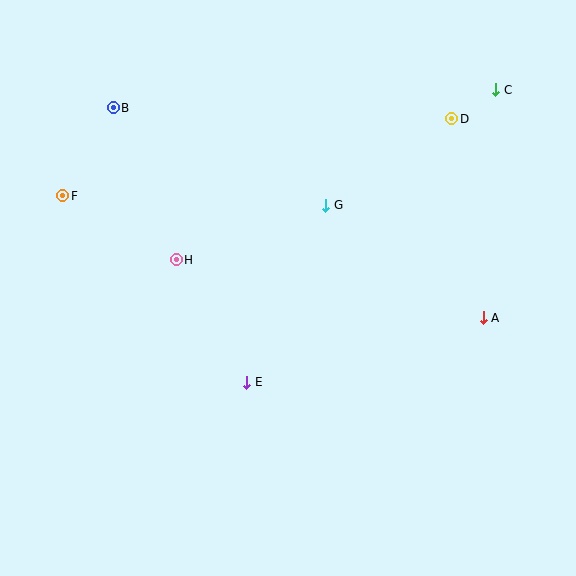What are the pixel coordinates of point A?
Point A is at (483, 318).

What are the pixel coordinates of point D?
Point D is at (452, 119).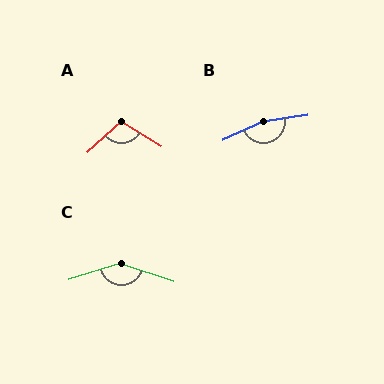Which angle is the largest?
B, at approximately 164 degrees.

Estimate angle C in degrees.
Approximately 143 degrees.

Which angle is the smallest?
A, at approximately 106 degrees.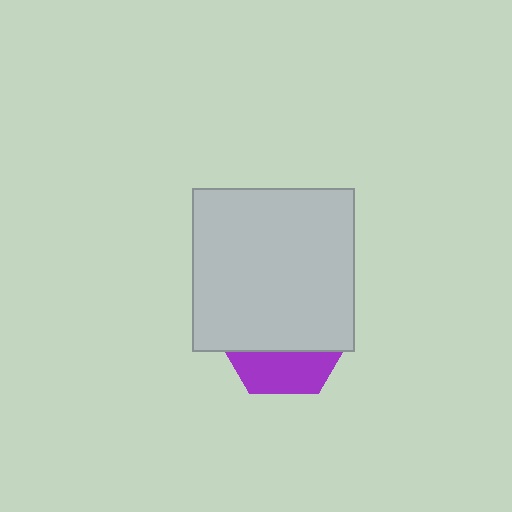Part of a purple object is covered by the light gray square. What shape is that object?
It is a hexagon.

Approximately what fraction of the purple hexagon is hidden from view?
Roughly 69% of the purple hexagon is hidden behind the light gray square.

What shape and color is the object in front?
The object in front is a light gray square.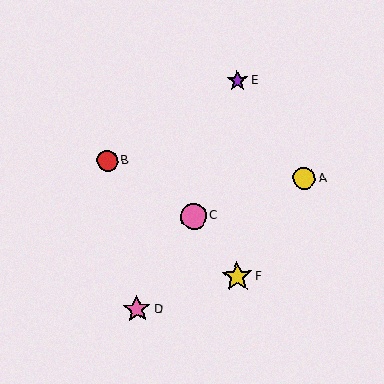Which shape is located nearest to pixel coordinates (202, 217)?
The pink circle (labeled C) at (193, 216) is nearest to that location.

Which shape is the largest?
The yellow star (labeled F) is the largest.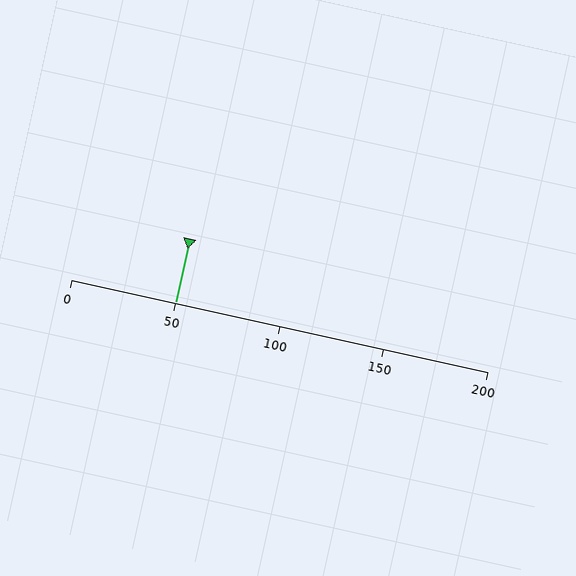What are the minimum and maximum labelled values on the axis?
The axis runs from 0 to 200.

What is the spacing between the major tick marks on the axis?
The major ticks are spaced 50 apart.